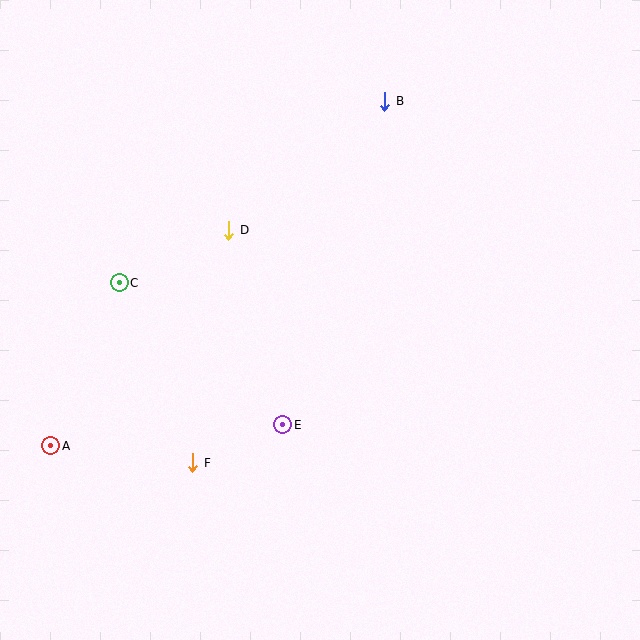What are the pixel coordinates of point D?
Point D is at (229, 230).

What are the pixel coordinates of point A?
Point A is at (51, 446).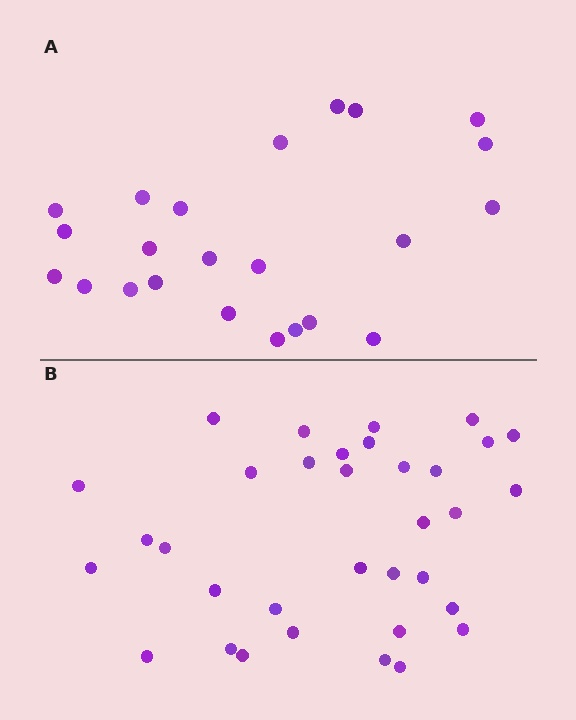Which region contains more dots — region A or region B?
Region B (the bottom region) has more dots.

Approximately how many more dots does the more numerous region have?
Region B has roughly 12 or so more dots than region A.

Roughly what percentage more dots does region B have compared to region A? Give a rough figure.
About 50% more.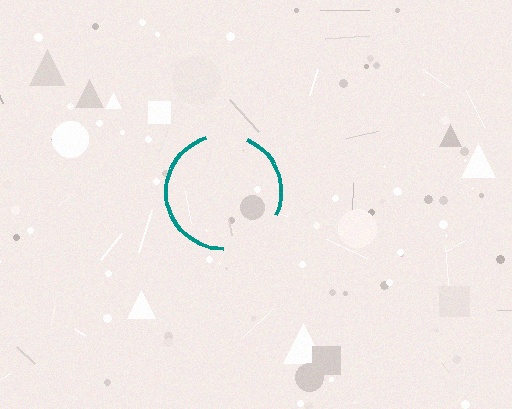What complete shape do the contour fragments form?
The contour fragments form a circle.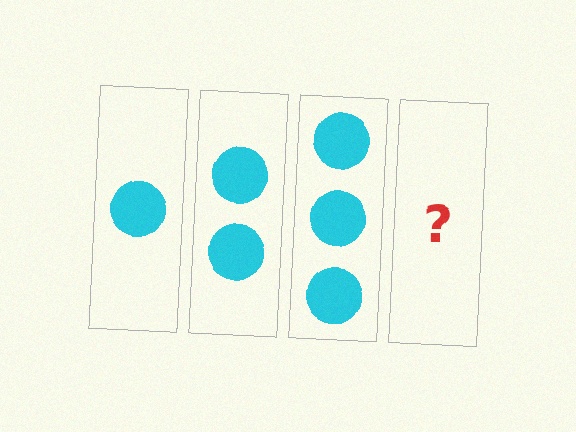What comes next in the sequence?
The next element should be 4 circles.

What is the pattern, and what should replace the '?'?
The pattern is that each step adds one more circle. The '?' should be 4 circles.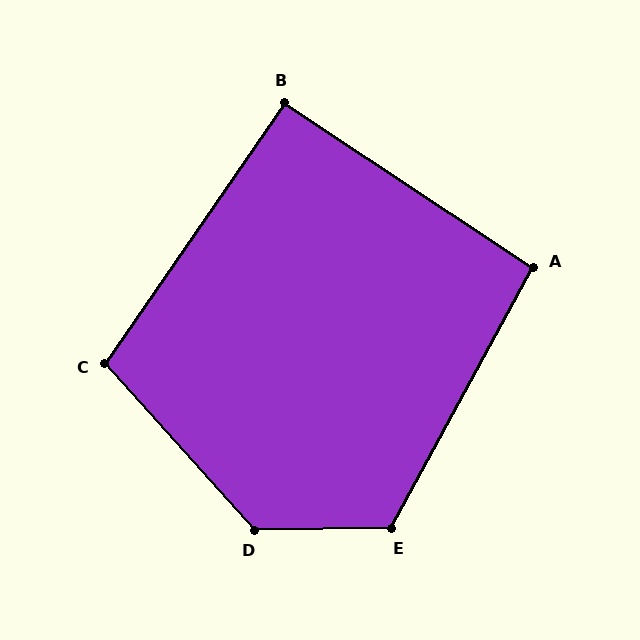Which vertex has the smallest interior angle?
B, at approximately 91 degrees.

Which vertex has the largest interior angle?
D, at approximately 131 degrees.